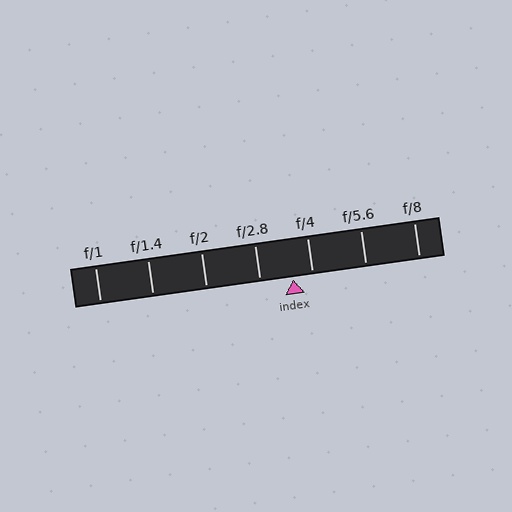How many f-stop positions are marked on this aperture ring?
There are 7 f-stop positions marked.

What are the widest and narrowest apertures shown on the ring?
The widest aperture shown is f/1 and the narrowest is f/8.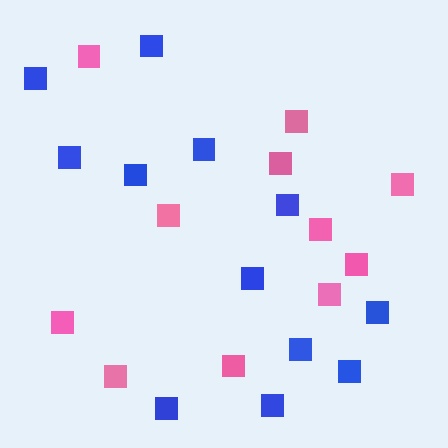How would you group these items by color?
There are 2 groups: one group of pink squares (11) and one group of blue squares (12).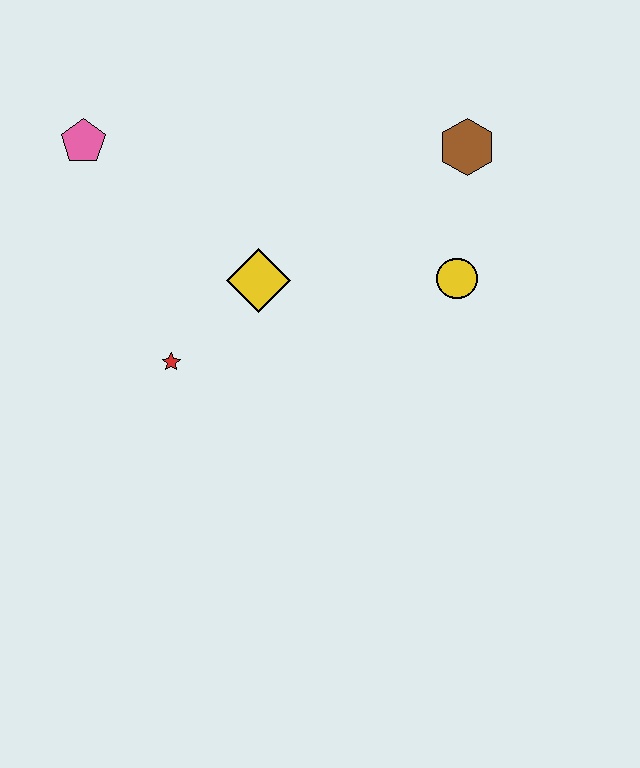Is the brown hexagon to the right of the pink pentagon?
Yes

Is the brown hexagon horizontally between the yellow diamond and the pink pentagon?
No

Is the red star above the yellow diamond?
No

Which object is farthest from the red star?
The brown hexagon is farthest from the red star.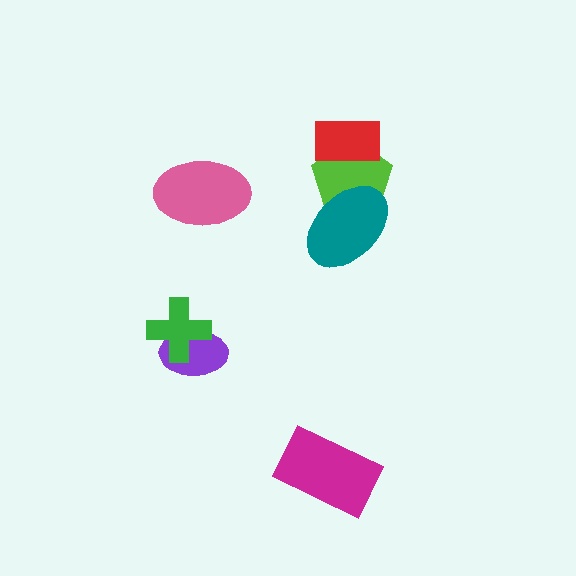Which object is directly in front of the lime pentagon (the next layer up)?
The red rectangle is directly in front of the lime pentagon.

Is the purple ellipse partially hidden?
Yes, it is partially covered by another shape.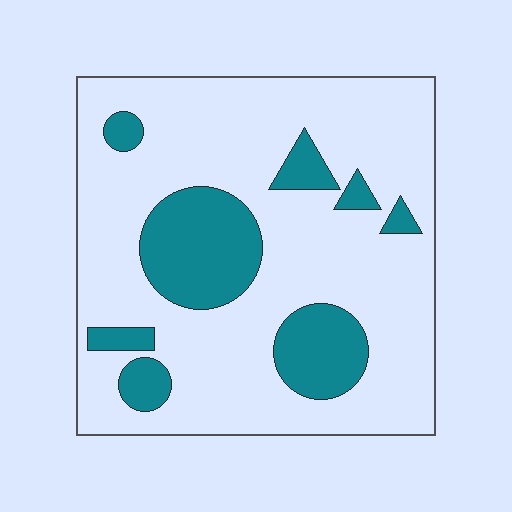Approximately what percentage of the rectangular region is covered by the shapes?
Approximately 20%.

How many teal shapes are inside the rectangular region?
8.